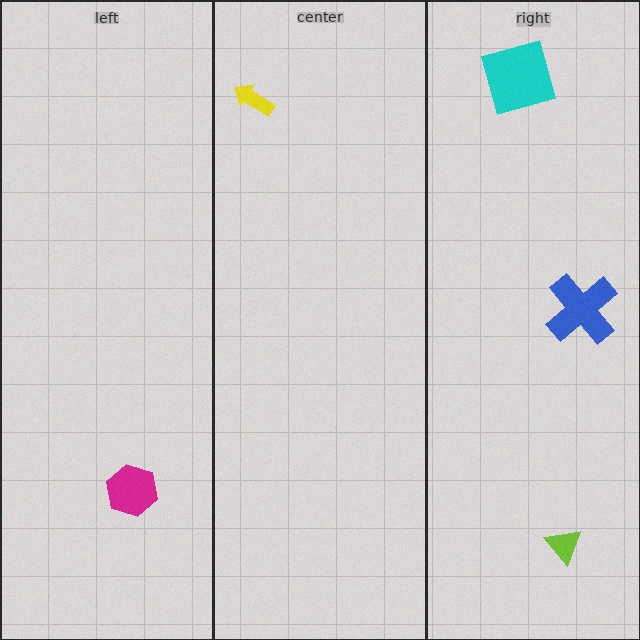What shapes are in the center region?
The yellow arrow.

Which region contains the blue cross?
The right region.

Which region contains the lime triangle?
The right region.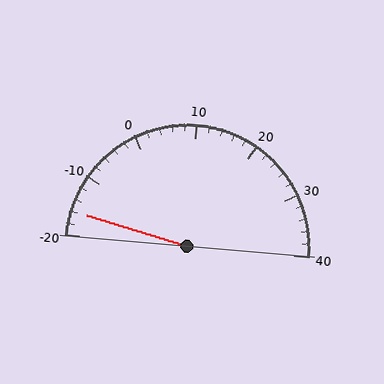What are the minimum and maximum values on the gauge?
The gauge ranges from -20 to 40.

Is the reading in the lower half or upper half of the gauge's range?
The reading is in the lower half of the range (-20 to 40).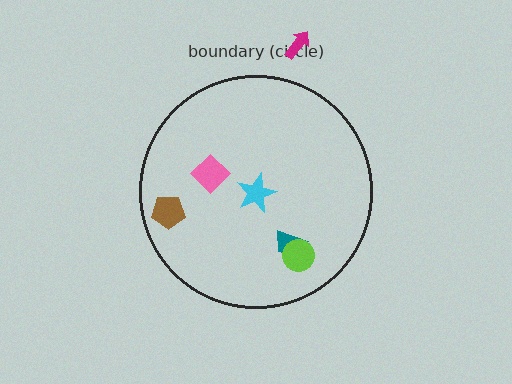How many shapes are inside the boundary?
5 inside, 1 outside.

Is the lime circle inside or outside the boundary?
Inside.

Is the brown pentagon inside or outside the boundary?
Inside.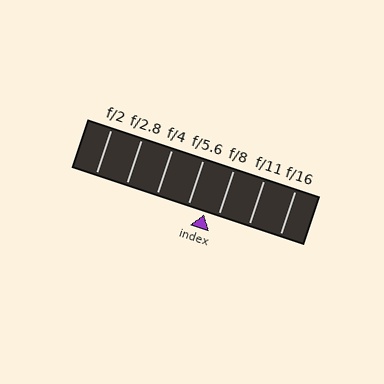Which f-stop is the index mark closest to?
The index mark is closest to f/8.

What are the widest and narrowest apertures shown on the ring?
The widest aperture shown is f/2 and the narrowest is f/16.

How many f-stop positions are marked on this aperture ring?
There are 7 f-stop positions marked.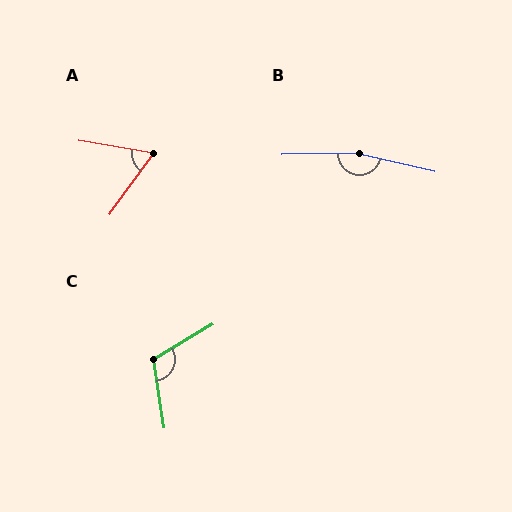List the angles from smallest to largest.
A (64°), C (112°), B (166°).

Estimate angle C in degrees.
Approximately 112 degrees.